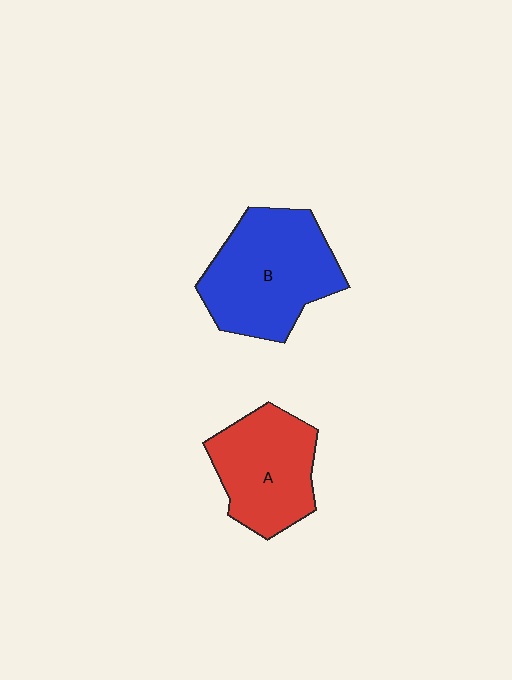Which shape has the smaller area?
Shape A (red).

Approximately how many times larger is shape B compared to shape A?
Approximately 1.3 times.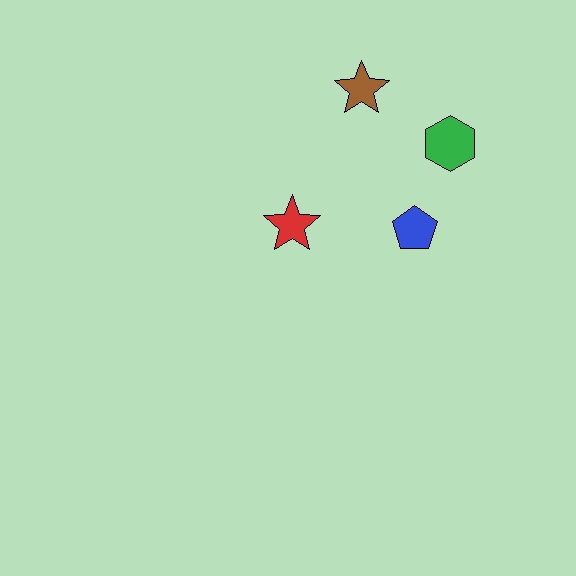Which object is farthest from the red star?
The green hexagon is farthest from the red star.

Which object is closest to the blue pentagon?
The green hexagon is closest to the blue pentagon.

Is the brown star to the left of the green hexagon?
Yes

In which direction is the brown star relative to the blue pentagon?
The brown star is above the blue pentagon.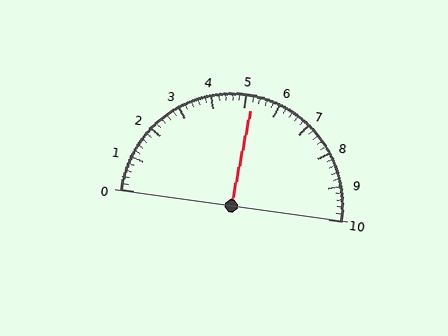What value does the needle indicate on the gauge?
The needle indicates approximately 5.2.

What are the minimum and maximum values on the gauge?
The gauge ranges from 0 to 10.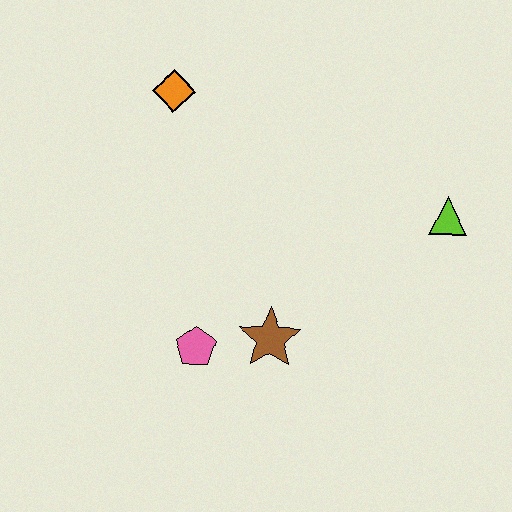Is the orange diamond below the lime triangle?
No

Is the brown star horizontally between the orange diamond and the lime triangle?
Yes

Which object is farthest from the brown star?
The orange diamond is farthest from the brown star.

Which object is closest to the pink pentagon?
The brown star is closest to the pink pentagon.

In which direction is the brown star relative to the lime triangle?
The brown star is to the left of the lime triangle.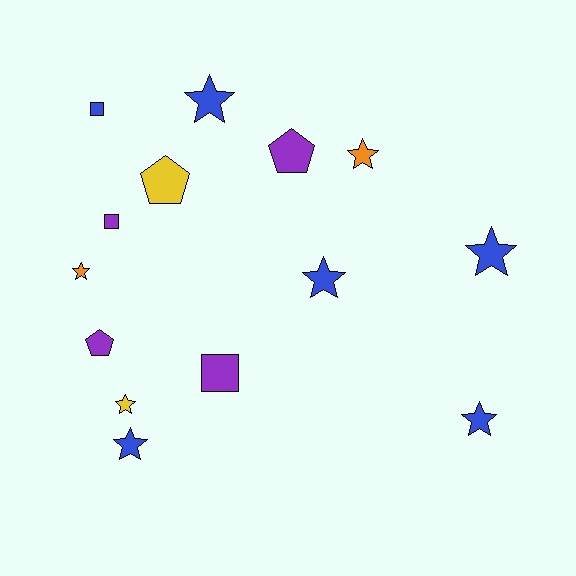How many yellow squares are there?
There are no yellow squares.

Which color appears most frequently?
Blue, with 6 objects.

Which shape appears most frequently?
Star, with 8 objects.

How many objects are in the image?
There are 14 objects.